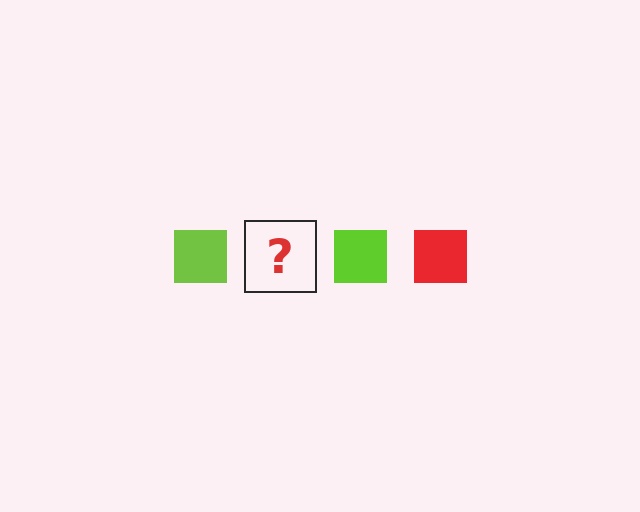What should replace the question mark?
The question mark should be replaced with a red square.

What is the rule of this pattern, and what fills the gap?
The rule is that the pattern cycles through lime, red squares. The gap should be filled with a red square.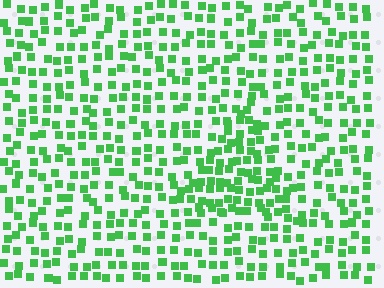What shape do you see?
I see a triangle.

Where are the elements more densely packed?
The elements are more densely packed inside the triangle boundary.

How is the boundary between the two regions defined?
The boundary is defined by a change in element density (approximately 1.7x ratio). All elements are the same color, size, and shape.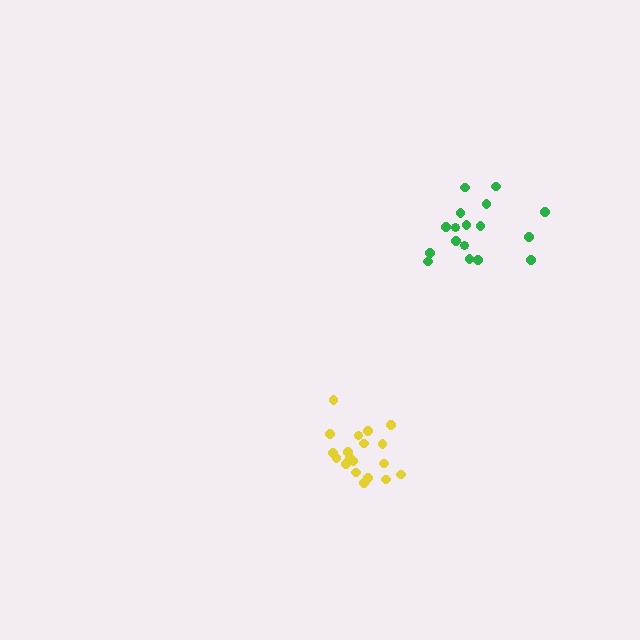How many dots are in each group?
Group 1: 17 dots, Group 2: 20 dots (37 total).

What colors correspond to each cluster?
The clusters are colored: green, yellow.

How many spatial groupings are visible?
There are 2 spatial groupings.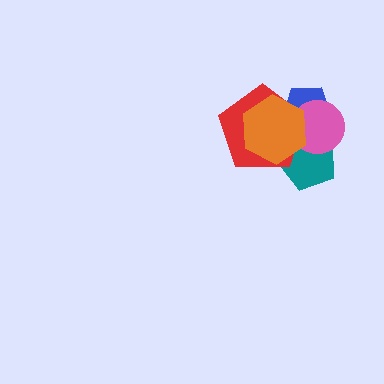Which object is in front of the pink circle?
The orange hexagon is in front of the pink circle.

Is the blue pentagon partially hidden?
Yes, it is partially covered by another shape.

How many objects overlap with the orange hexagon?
5 objects overlap with the orange hexagon.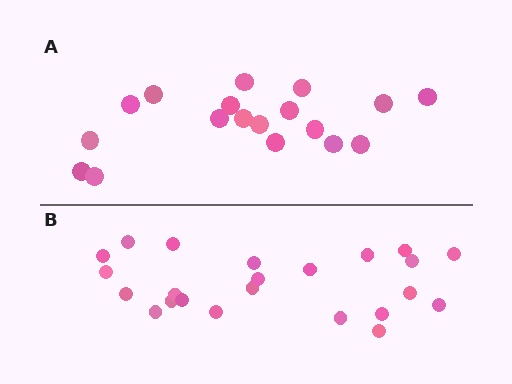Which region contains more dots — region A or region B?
Region B (the bottom region) has more dots.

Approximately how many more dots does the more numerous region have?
Region B has about 5 more dots than region A.